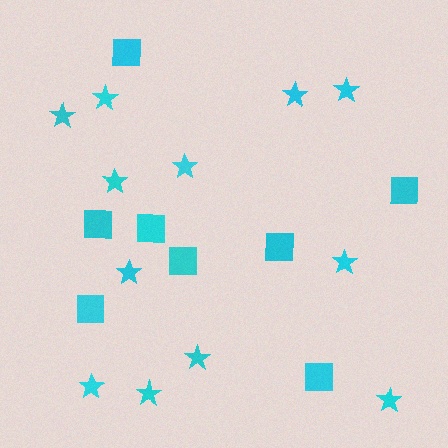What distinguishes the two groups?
There are 2 groups: one group of squares (8) and one group of stars (12).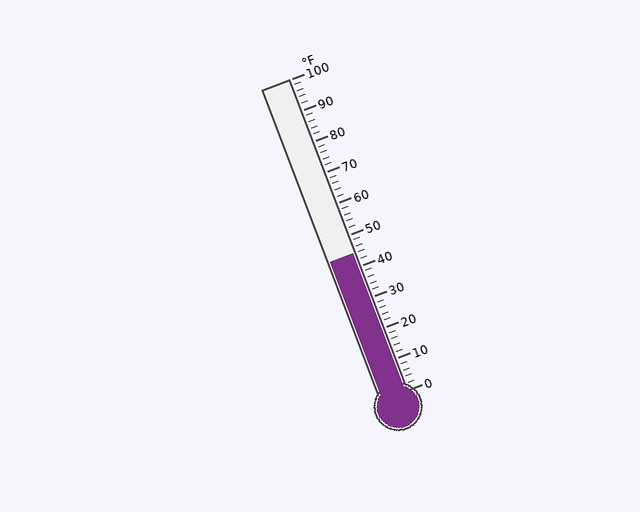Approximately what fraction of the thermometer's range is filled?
The thermometer is filled to approximately 45% of its range.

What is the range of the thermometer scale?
The thermometer scale ranges from 0°F to 100°F.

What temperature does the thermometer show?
The thermometer shows approximately 44°F.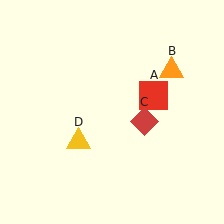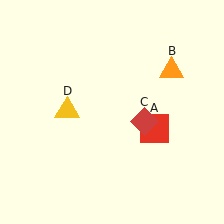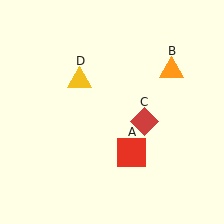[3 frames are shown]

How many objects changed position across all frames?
2 objects changed position: red square (object A), yellow triangle (object D).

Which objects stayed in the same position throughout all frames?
Orange triangle (object B) and red diamond (object C) remained stationary.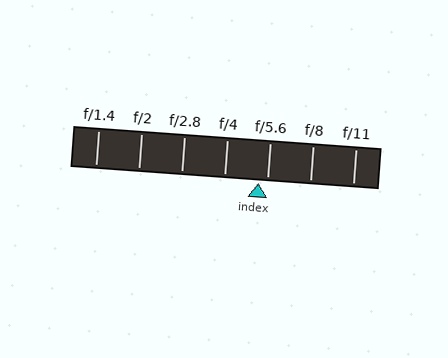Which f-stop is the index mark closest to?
The index mark is closest to f/5.6.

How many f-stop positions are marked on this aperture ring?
There are 7 f-stop positions marked.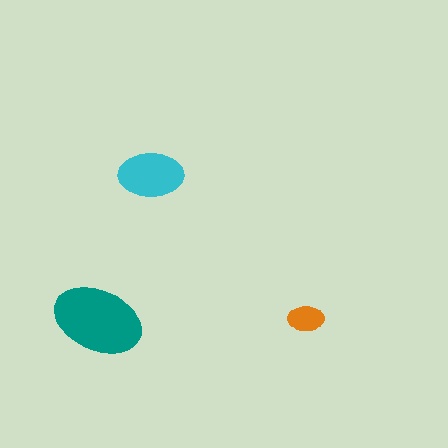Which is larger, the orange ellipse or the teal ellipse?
The teal one.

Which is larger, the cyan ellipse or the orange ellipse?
The cyan one.